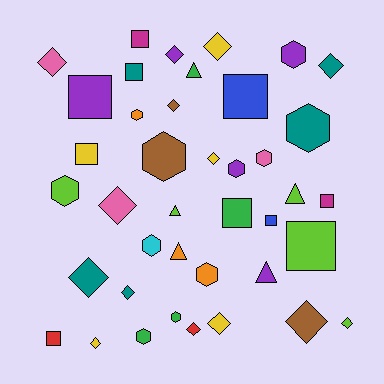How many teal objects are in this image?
There are 5 teal objects.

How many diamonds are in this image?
There are 14 diamonds.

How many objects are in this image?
There are 40 objects.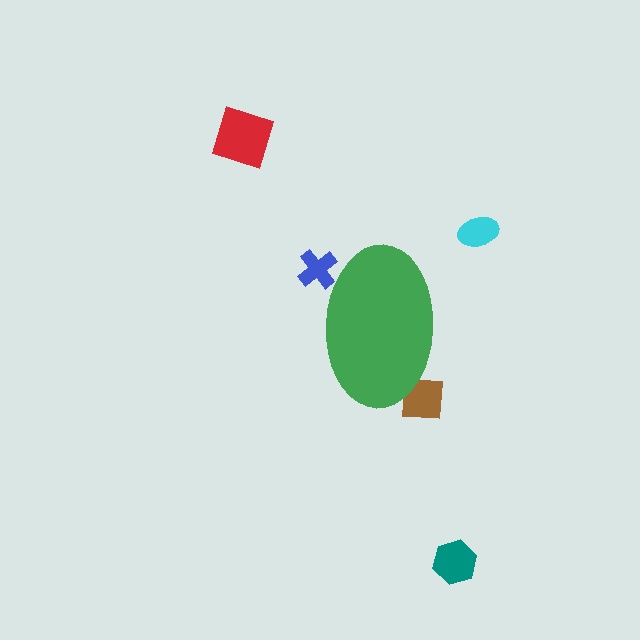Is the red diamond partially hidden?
No, the red diamond is fully visible.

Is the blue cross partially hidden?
Yes, the blue cross is partially hidden behind the green ellipse.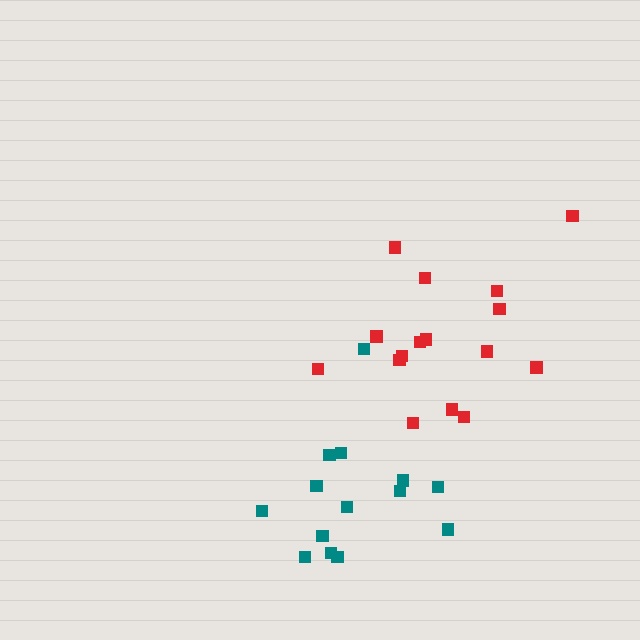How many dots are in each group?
Group 1: 14 dots, Group 2: 16 dots (30 total).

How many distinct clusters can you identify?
There are 2 distinct clusters.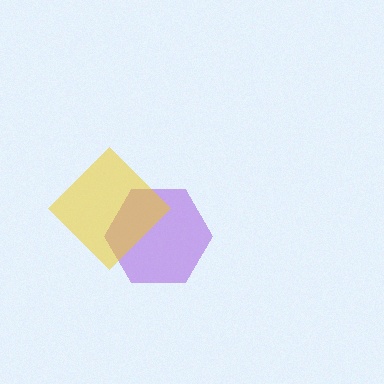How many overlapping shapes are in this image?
There are 2 overlapping shapes in the image.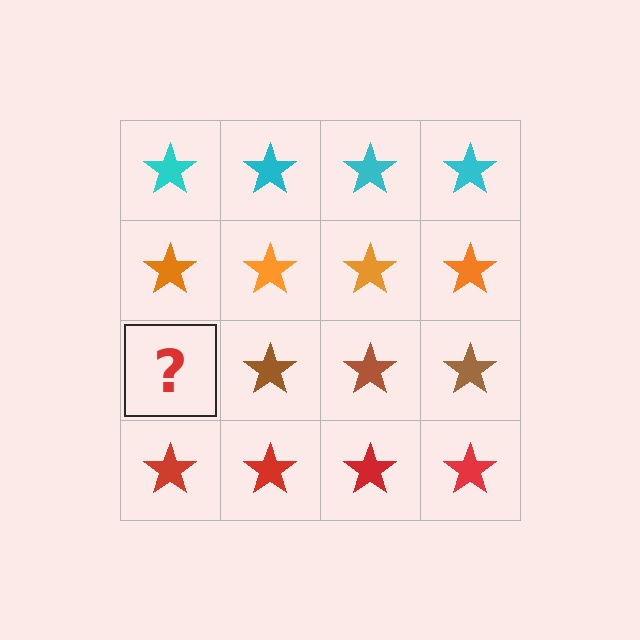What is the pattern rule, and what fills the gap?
The rule is that each row has a consistent color. The gap should be filled with a brown star.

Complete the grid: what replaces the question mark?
The question mark should be replaced with a brown star.